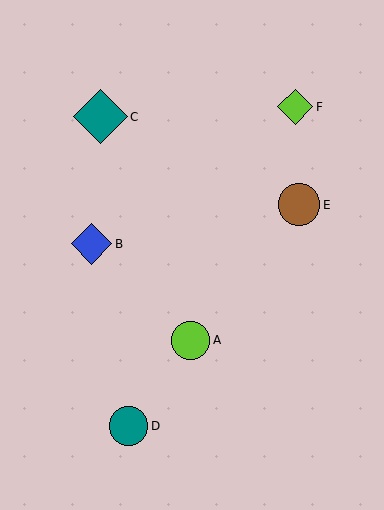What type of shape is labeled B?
Shape B is a blue diamond.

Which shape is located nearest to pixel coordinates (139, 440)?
The teal circle (labeled D) at (128, 426) is nearest to that location.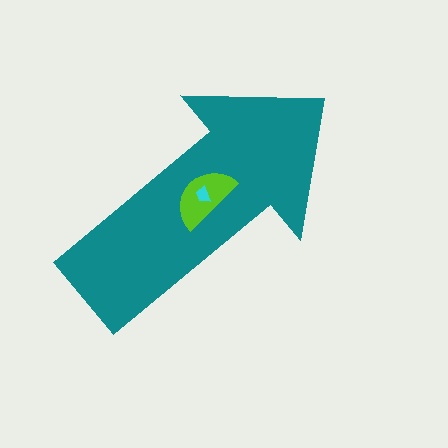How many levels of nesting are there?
3.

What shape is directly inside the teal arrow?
The lime semicircle.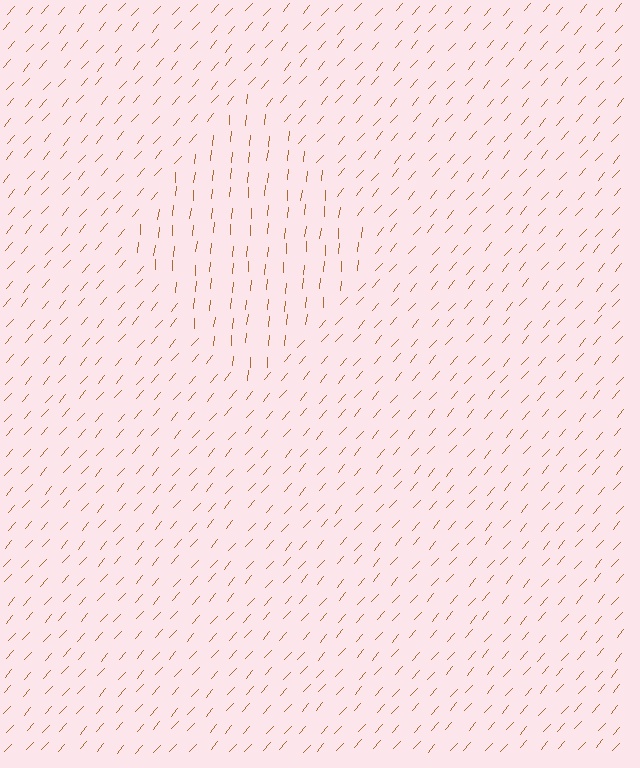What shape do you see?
I see a diamond.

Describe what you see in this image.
The image is filled with small brown line segments. A diamond region in the image has lines oriented differently from the surrounding lines, creating a visible texture boundary.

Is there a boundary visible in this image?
Yes, there is a texture boundary formed by a change in line orientation.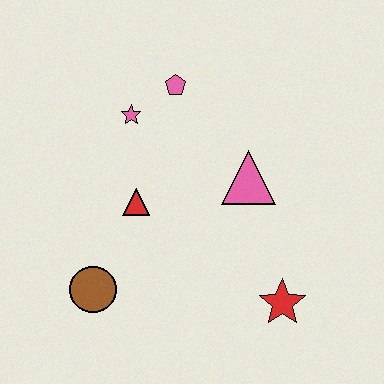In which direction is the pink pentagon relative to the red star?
The pink pentagon is above the red star.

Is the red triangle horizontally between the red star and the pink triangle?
No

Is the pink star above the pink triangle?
Yes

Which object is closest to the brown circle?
The red triangle is closest to the brown circle.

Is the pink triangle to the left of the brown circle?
No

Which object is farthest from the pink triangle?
The brown circle is farthest from the pink triangle.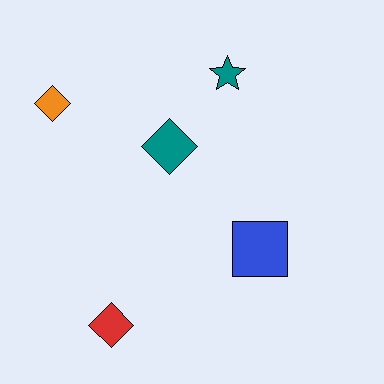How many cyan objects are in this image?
There are no cyan objects.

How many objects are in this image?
There are 5 objects.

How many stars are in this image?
There is 1 star.